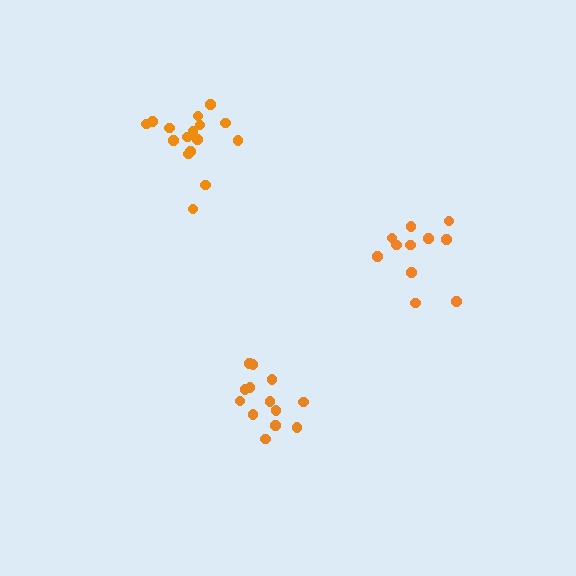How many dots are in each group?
Group 1: 16 dots, Group 2: 11 dots, Group 3: 13 dots (40 total).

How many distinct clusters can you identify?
There are 3 distinct clusters.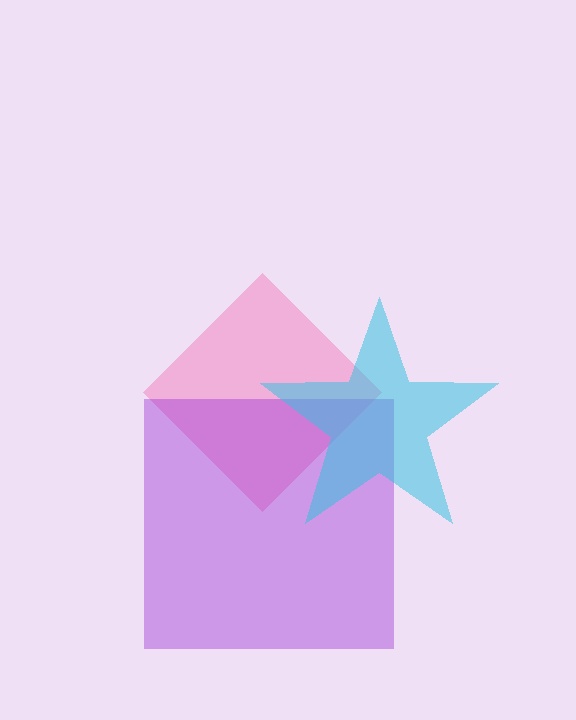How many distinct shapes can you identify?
There are 3 distinct shapes: a pink diamond, a purple square, a cyan star.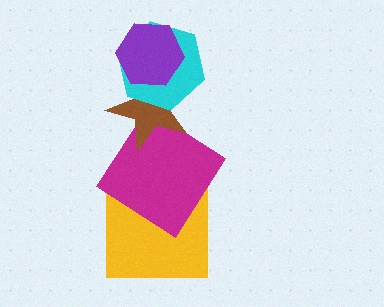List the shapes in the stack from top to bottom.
From top to bottom: the purple hexagon, the cyan hexagon, the brown star, the magenta diamond, the yellow square.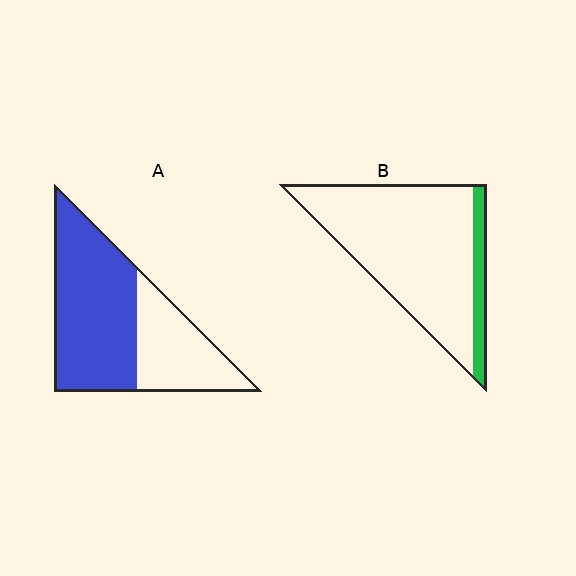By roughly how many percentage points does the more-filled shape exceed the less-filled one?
By roughly 50 percentage points (A over B).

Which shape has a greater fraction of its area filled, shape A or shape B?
Shape A.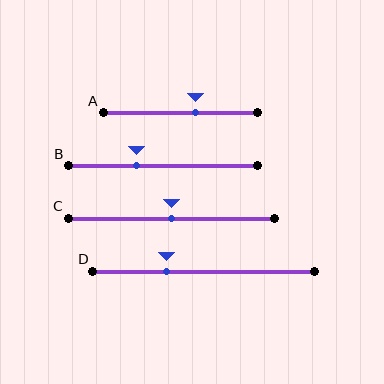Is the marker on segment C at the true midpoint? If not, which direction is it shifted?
Yes, the marker on segment C is at the true midpoint.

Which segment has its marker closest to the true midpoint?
Segment C has its marker closest to the true midpoint.